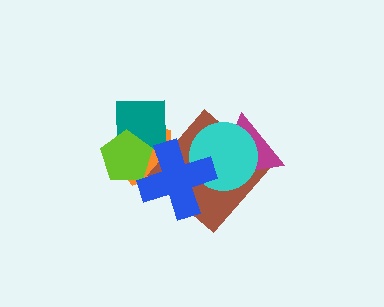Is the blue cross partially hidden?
No, no other shape covers it.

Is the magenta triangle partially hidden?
Yes, it is partially covered by another shape.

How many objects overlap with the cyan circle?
3 objects overlap with the cyan circle.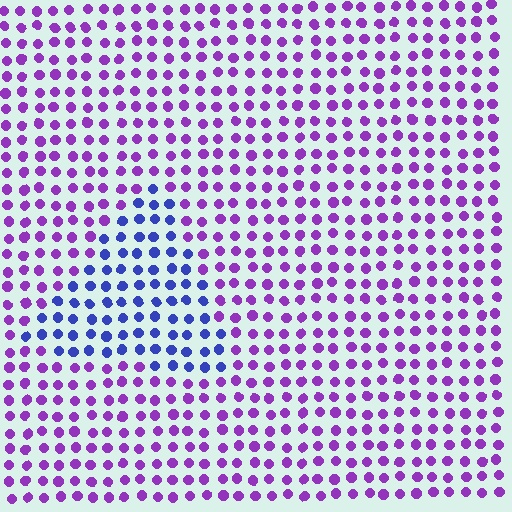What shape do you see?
I see a triangle.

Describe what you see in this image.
The image is filled with small purple elements in a uniform arrangement. A triangle-shaped region is visible where the elements are tinted to a slightly different hue, forming a subtle color boundary.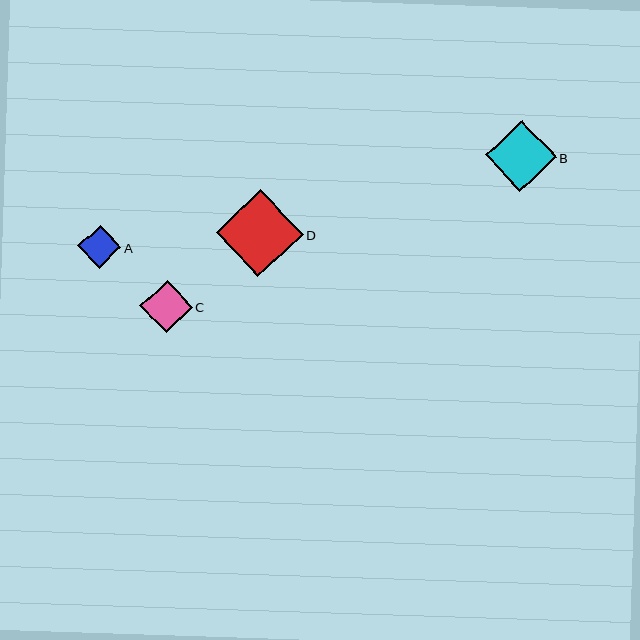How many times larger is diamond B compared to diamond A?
Diamond B is approximately 1.6 times the size of diamond A.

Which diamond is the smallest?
Diamond A is the smallest with a size of approximately 43 pixels.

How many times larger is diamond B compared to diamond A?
Diamond B is approximately 1.6 times the size of diamond A.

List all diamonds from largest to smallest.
From largest to smallest: D, B, C, A.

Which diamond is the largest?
Diamond D is the largest with a size of approximately 87 pixels.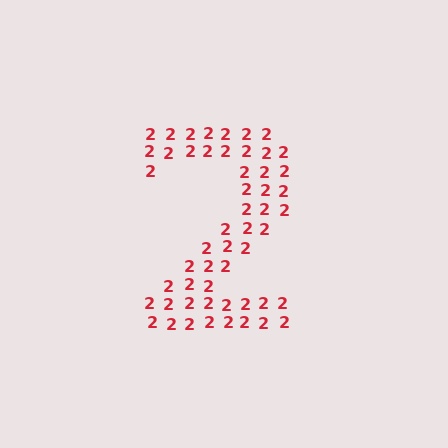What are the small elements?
The small elements are digit 2's.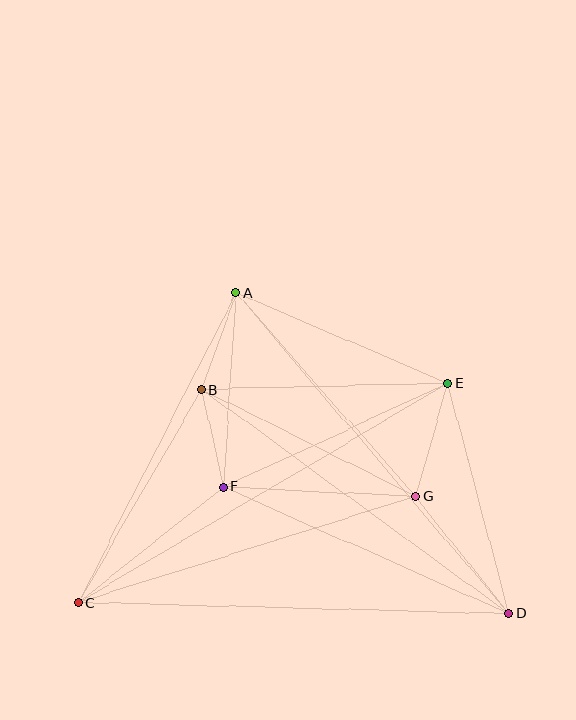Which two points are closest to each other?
Points B and F are closest to each other.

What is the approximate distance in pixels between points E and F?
The distance between E and F is approximately 247 pixels.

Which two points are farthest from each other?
Points C and D are farthest from each other.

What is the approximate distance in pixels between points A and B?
The distance between A and B is approximately 102 pixels.